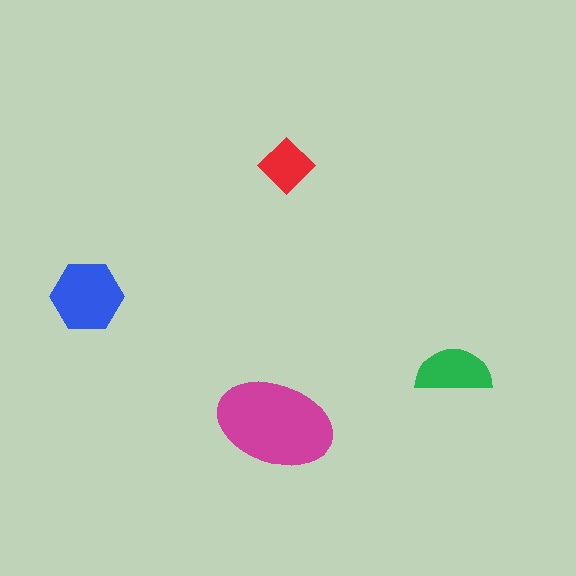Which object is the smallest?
The red diamond.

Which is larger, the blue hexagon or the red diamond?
The blue hexagon.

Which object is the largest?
The magenta ellipse.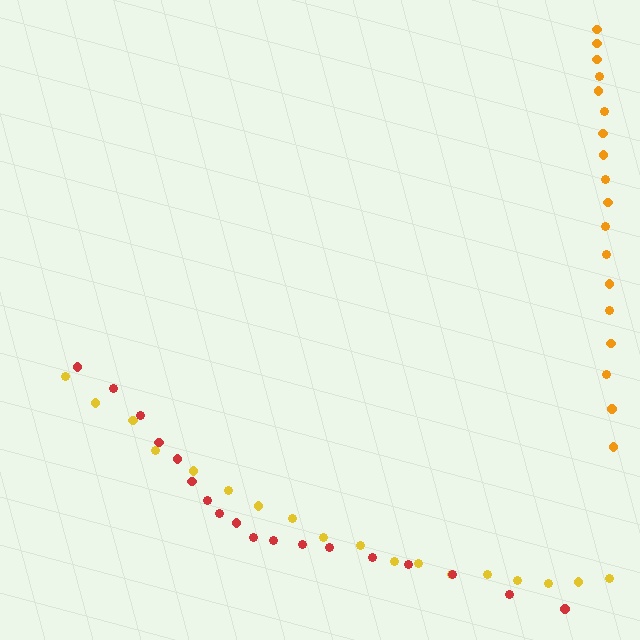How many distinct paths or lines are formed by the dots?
There are 3 distinct paths.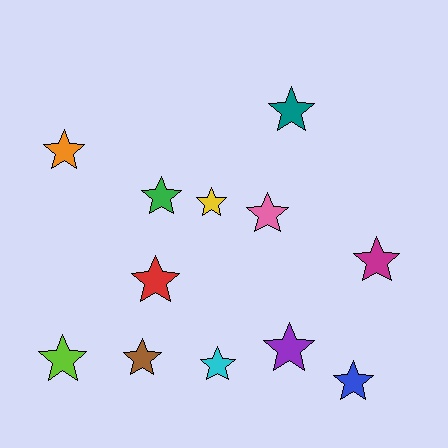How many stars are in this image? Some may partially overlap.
There are 12 stars.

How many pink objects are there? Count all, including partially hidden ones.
There is 1 pink object.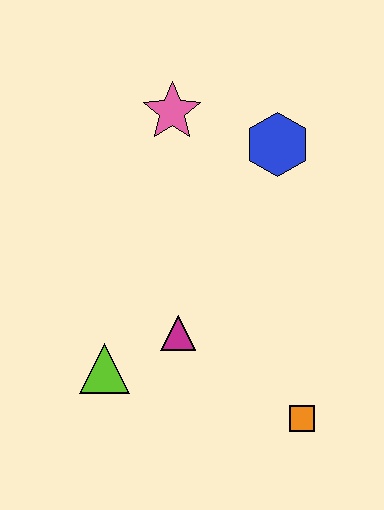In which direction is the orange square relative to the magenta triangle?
The orange square is to the right of the magenta triangle.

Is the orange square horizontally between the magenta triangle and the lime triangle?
No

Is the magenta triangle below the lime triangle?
No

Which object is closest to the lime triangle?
The magenta triangle is closest to the lime triangle.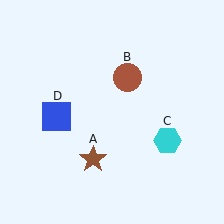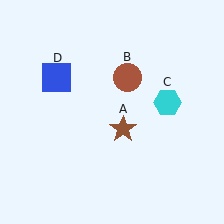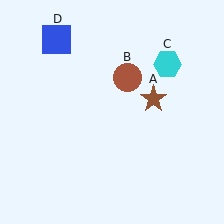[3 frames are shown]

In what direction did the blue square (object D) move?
The blue square (object D) moved up.